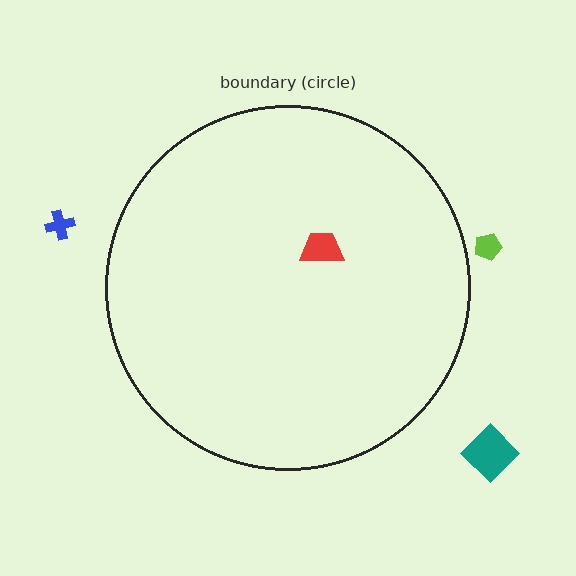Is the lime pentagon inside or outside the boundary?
Outside.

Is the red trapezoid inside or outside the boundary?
Inside.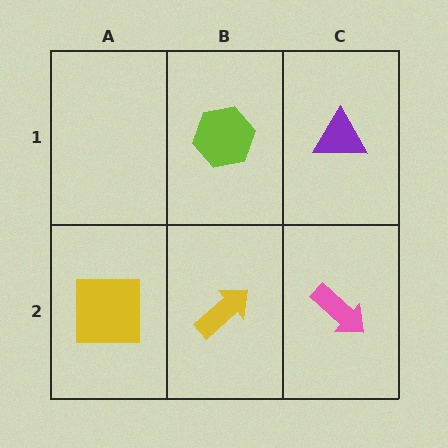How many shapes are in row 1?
2 shapes.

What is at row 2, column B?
A yellow arrow.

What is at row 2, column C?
A pink arrow.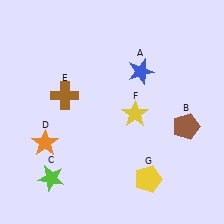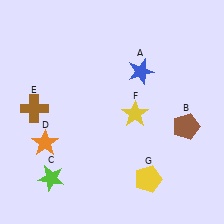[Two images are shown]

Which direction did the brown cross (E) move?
The brown cross (E) moved left.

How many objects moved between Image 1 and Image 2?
1 object moved between the two images.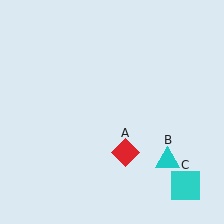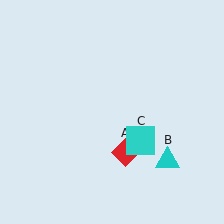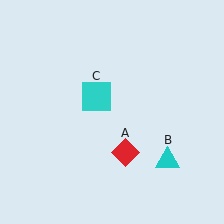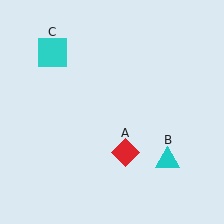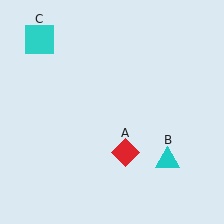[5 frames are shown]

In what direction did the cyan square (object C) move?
The cyan square (object C) moved up and to the left.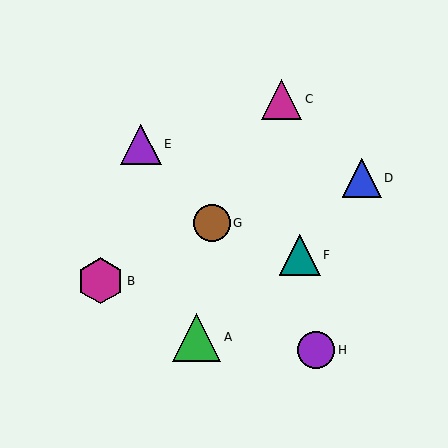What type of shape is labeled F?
Shape F is a teal triangle.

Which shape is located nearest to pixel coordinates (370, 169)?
The blue triangle (labeled D) at (362, 178) is nearest to that location.